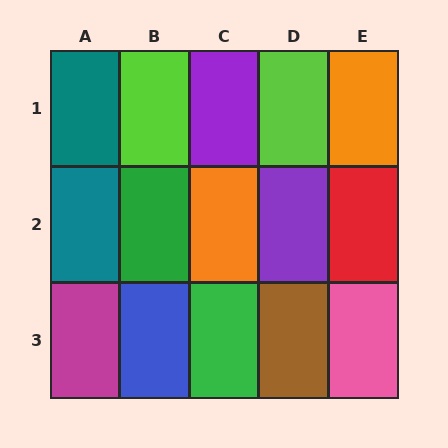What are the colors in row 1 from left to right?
Teal, lime, purple, lime, orange.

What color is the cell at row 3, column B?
Blue.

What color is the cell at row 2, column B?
Green.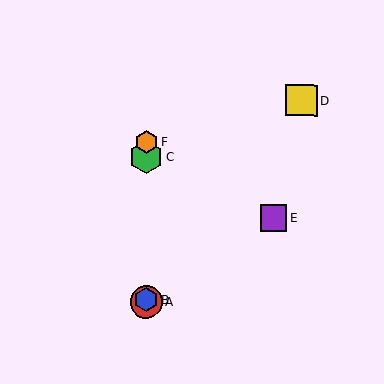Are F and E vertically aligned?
No, F is at x≈146 and E is at x≈273.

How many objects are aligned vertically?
4 objects (A, B, C, F) are aligned vertically.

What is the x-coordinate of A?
Object A is at x≈146.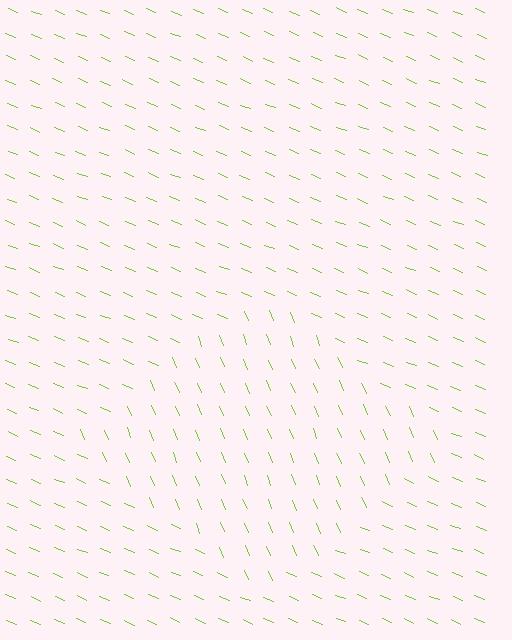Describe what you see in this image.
The image is filled with small lime line segments. A diamond region in the image has lines oriented differently from the surrounding lines, creating a visible texture boundary.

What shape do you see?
I see a diamond.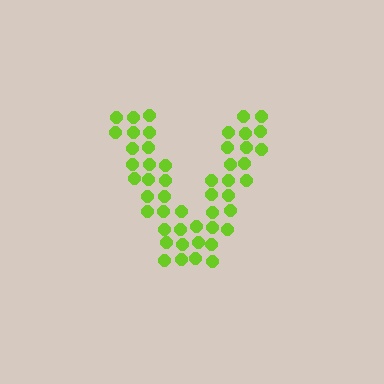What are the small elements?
The small elements are circles.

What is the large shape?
The large shape is the letter V.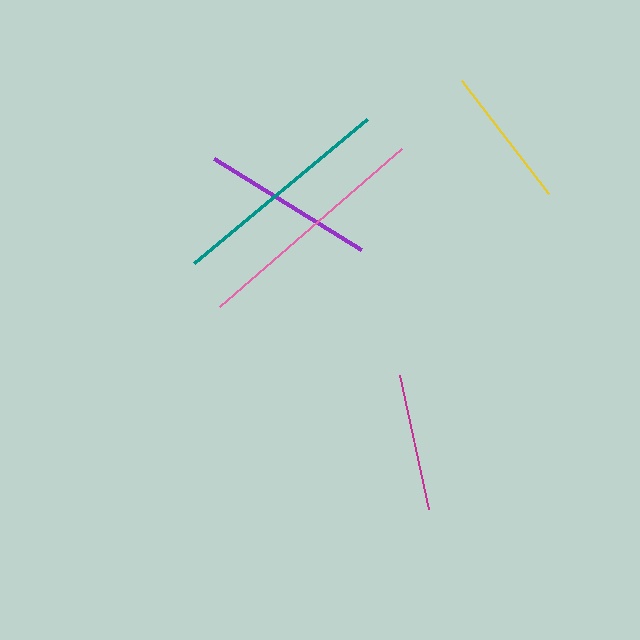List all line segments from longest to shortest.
From longest to shortest: pink, teal, purple, yellow, magenta.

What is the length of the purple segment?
The purple segment is approximately 173 pixels long.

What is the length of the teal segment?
The teal segment is approximately 225 pixels long.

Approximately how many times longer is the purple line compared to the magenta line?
The purple line is approximately 1.3 times the length of the magenta line.